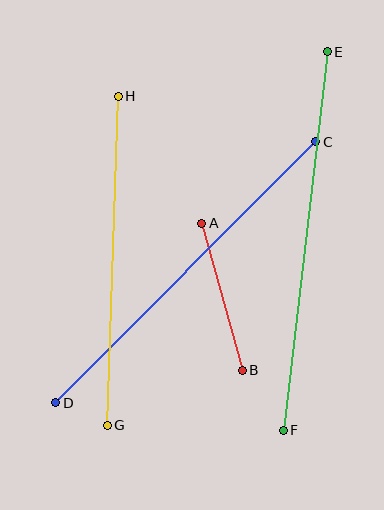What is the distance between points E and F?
The distance is approximately 381 pixels.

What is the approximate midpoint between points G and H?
The midpoint is at approximately (113, 261) pixels.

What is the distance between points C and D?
The distance is approximately 368 pixels.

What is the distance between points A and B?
The distance is approximately 153 pixels.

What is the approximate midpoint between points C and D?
The midpoint is at approximately (186, 272) pixels.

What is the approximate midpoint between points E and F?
The midpoint is at approximately (305, 241) pixels.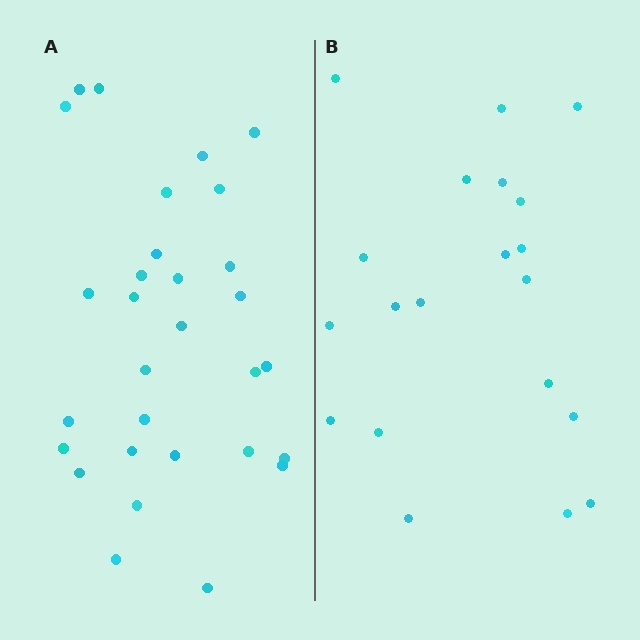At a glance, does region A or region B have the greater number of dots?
Region A (the left region) has more dots.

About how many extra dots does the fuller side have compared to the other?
Region A has roughly 10 or so more dots than region B.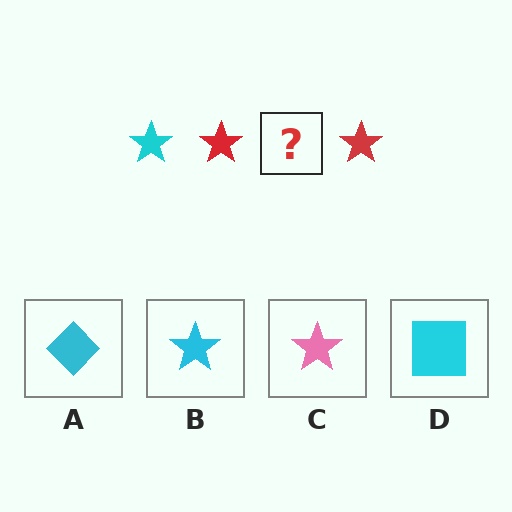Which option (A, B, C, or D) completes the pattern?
B.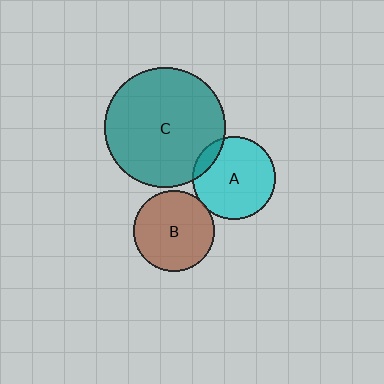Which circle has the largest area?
Circle C (teal).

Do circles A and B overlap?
Yes.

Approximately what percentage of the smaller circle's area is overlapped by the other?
Approximately 5%.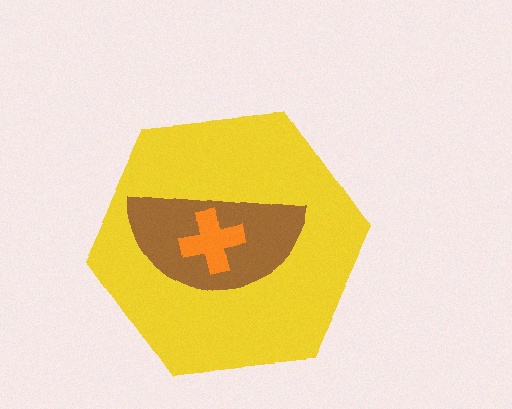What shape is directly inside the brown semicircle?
The orange cross.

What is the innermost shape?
The orange cross.